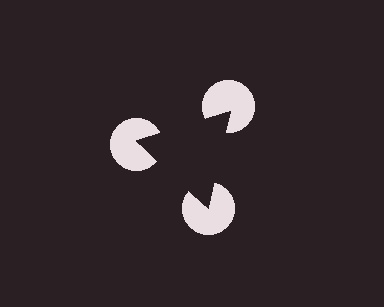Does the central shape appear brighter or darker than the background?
It typically appears slightly darker than the background, even though no actual brightness change is drawn.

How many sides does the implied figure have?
3 sides.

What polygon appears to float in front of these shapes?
An illusory triangle — its edges are inferred from the aligned wedge cuts in the pac-man discs, not physically drawn.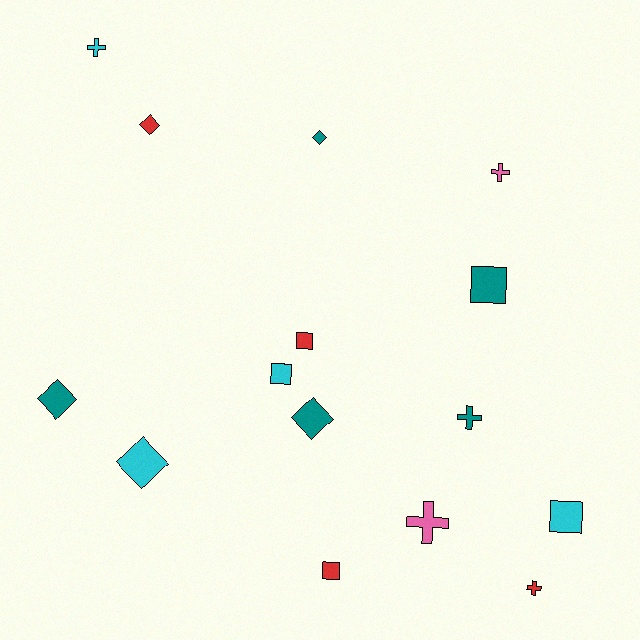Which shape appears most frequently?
Cross, with 5 objects.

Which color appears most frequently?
Teal, with 5 objects.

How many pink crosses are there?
There are 2 pink crosses.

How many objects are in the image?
There are 15 objects.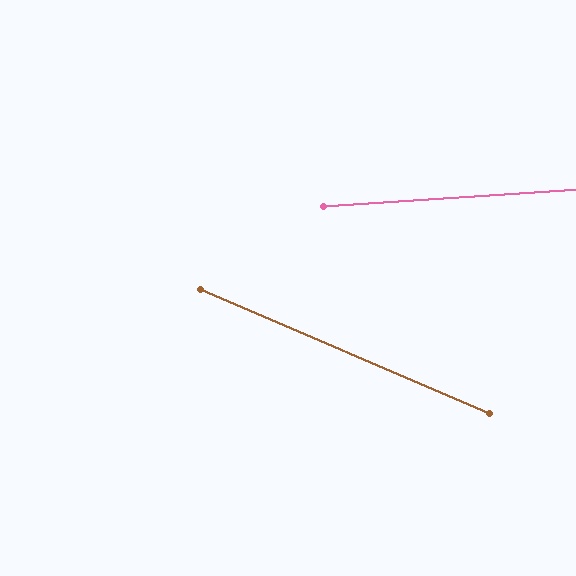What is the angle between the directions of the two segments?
Approximately 27 degrees.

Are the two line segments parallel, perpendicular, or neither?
Neither parallel nor perpendicular — they differ by about 27°.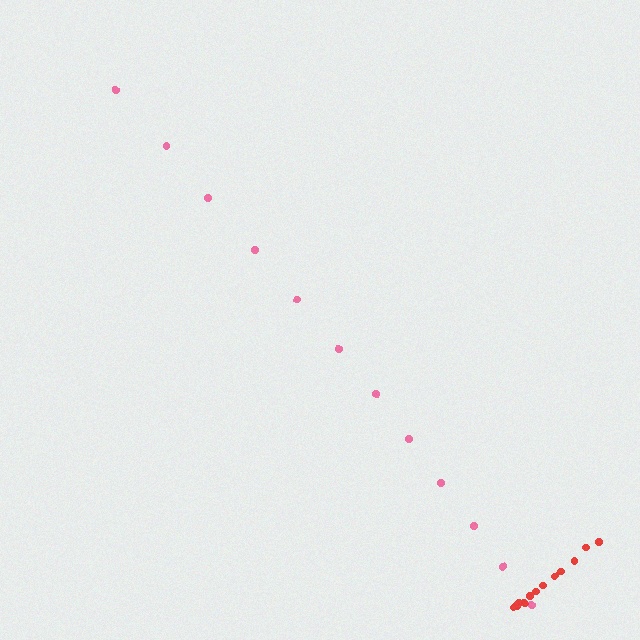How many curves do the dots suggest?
There are 2 distinct paths.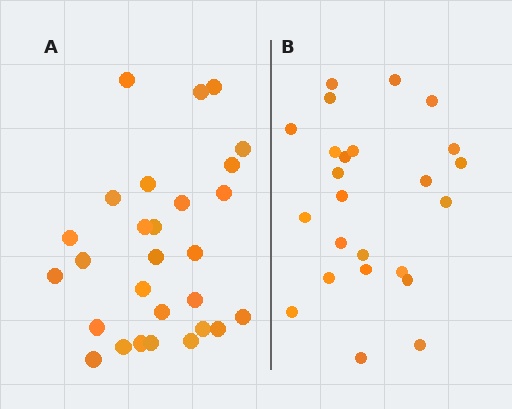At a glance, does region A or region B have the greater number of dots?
Region A (the left region) has more dots.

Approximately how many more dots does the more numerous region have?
Region A has about 4 more dots than region B.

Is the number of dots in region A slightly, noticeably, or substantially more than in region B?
Region A has only slightly more — the two regions are fairly close. The ratio is roughly 1.2 to 1.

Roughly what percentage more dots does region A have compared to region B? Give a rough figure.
About 15% more.